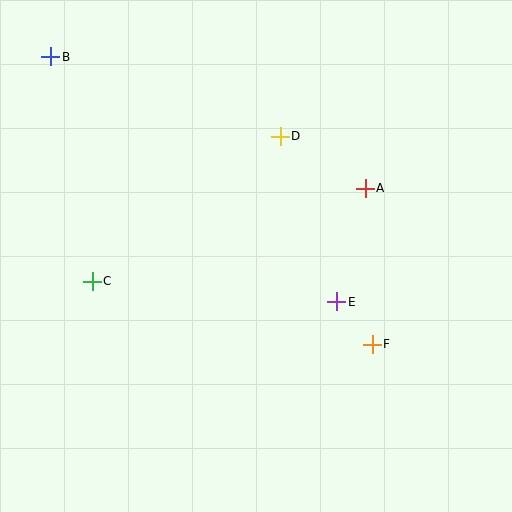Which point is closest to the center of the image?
Point E at (337, 302) is closest to the center.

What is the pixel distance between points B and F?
The distance between B and F is 432 pixels.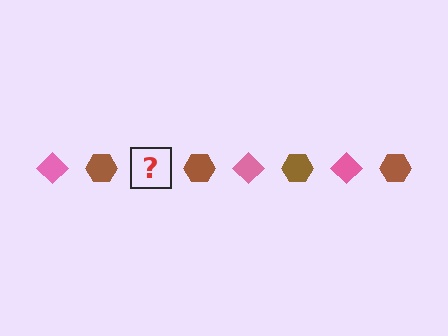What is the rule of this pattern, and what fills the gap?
The rule is that the pattern alternates between pink diamond and brown hexagon. The gap should be filled with a pink diamond.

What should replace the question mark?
The question mark should be replaced with a pink diamond.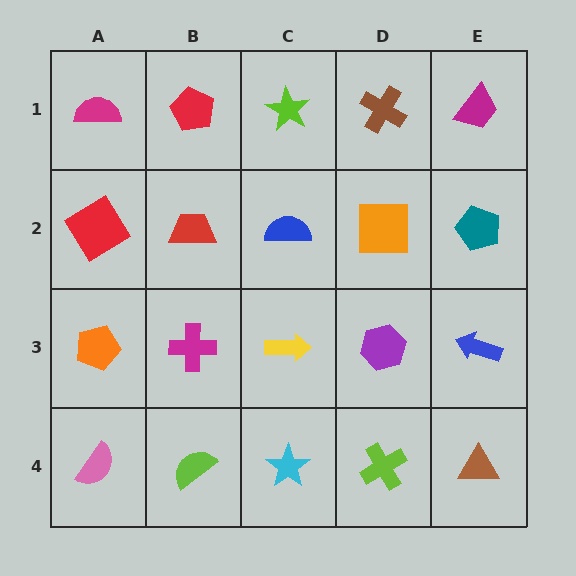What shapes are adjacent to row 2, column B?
A red pentagon (row 1, column B), a magenta cross (row 3, column B), a red diamond (row 2, column A), a blue semicircle (row 2, column C).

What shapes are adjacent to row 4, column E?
A blue arrow (row 3, column E), a lime cross (row 4, column D).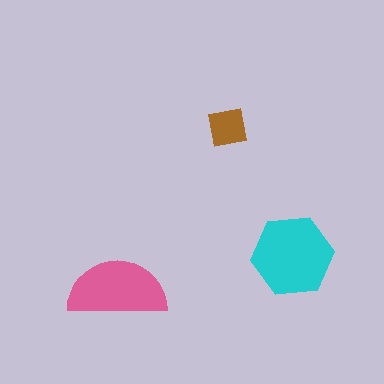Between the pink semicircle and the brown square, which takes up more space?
The pink semicircle.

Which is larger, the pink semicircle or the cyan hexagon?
The cyan hexagon.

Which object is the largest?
The cyan hexagon.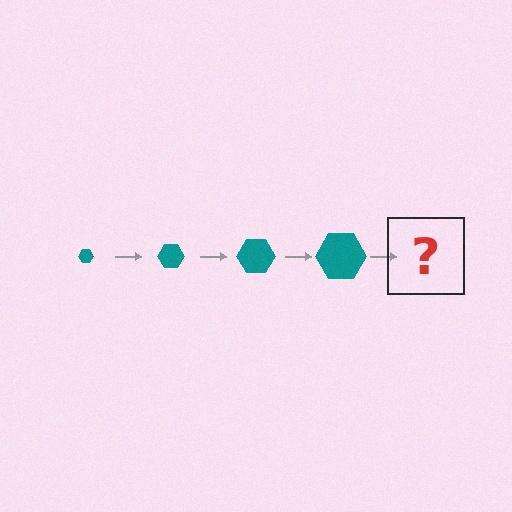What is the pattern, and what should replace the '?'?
The pattern is that the hexagon gets progressively larger each step. The '?' should be a teal hexagon, larger than the previous one.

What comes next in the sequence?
The next element should be a teal hexagon, larger than the previous one.